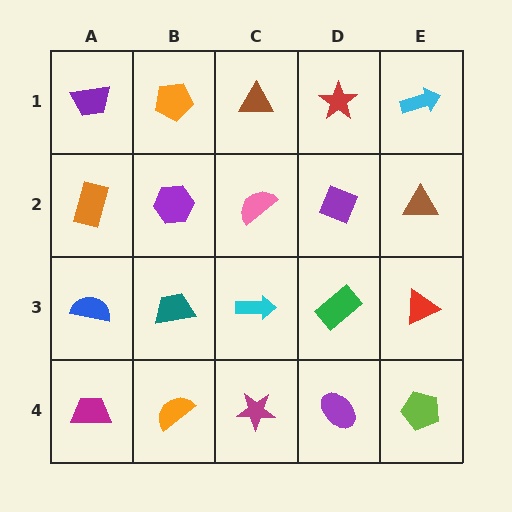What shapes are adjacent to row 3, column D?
A purple diamond (row 2, column D), a purple ellipse (row 4, column D), a cyan arrow (row 3, column C), a red triangle (row 3, column E).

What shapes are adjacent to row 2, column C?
A brown triangle (row 1, column C), a cyan arrow (row 3, column C), a purple hexagon (row 2, column B), a purple diamond (row 2, column D).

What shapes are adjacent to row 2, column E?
A cyan arrow (row 1, column E), a red triangle (row 3, column E), a purple diamond (row 2, column D).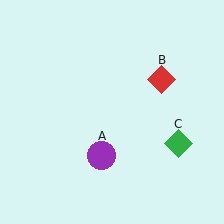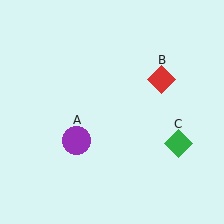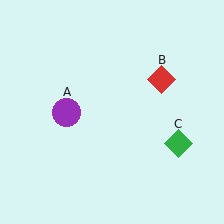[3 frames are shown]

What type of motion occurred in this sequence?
The purple circle (object A) rotated clockwise around the center of the scene.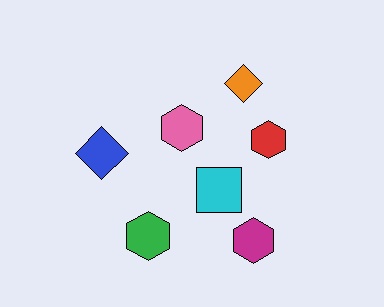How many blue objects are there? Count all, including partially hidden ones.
There is 1 blue object.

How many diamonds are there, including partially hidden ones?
There are 2 diamonds.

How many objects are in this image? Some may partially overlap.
There are 7 objects.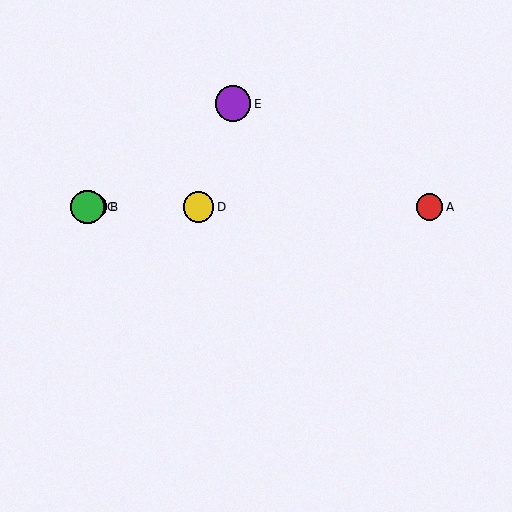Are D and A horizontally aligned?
Yes, both are at y≈207.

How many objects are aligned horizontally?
4 objects (A, B, C, D) are aligned horizontally.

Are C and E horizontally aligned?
No, C is at y≈207 and E is at y≈104.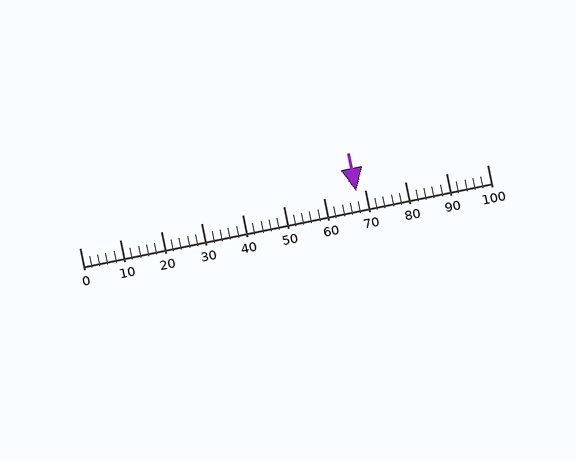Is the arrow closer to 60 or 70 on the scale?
The arrow is closer to 70.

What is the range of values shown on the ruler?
The ruler shows values from 0 to 100.